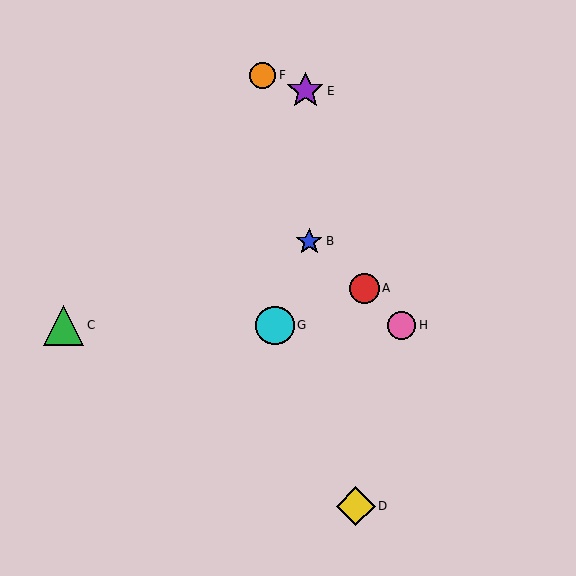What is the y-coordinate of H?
Object H is at y≈325.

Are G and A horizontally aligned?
No, G is at y≈325 and A is at y≈288.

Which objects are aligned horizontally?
Objects C, G, H are aligned horizontally.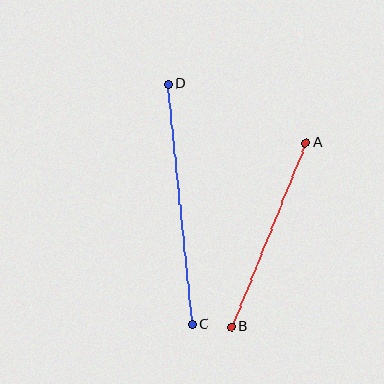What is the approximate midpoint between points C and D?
The midpoint is at approximately (180, 204) pixels.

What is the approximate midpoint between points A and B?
The midpoint is at approximately (269, 235) pixels.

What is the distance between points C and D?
The distance is approximately 242 pixels.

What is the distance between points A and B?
The distance is approximately 198 pixels.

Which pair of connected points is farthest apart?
Points C and D are farthest apart.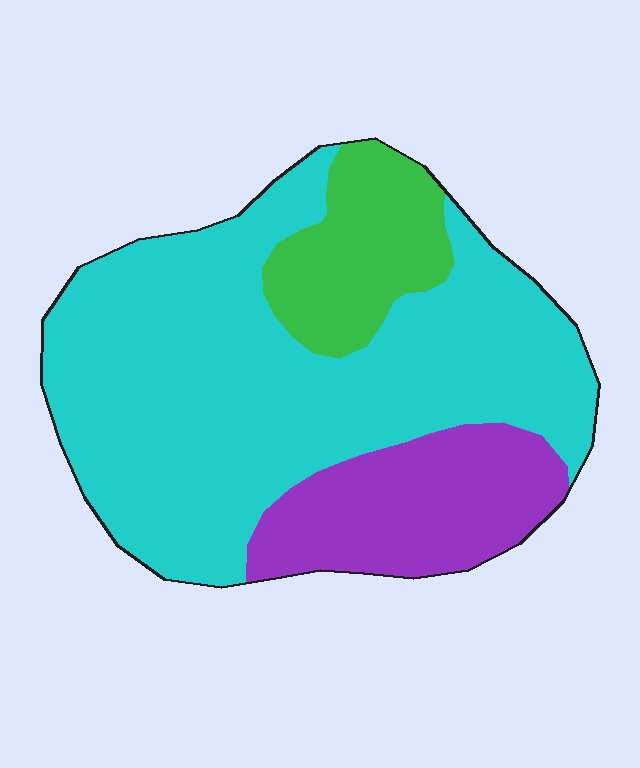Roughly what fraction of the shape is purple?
Purple takes up about one fifth (1/5) of the shape.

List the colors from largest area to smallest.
From largest to smallest: cyan, purple, green.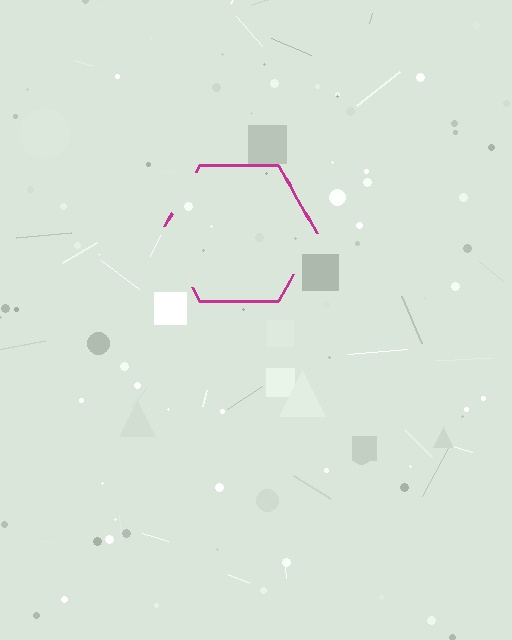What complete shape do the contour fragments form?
The contour fragments form a hexagon.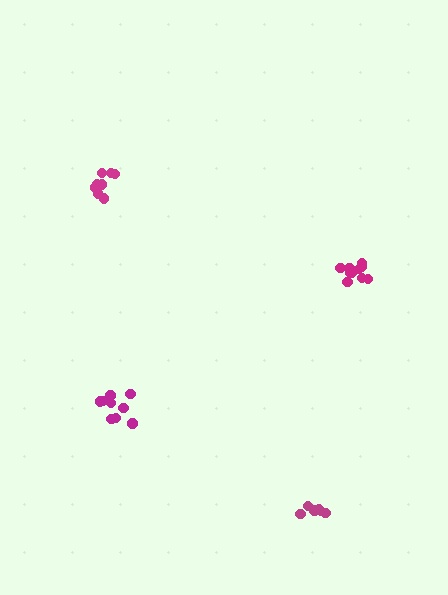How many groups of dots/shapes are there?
There are 4 groups.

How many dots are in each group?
Group 1: 6 dots, Group 2: 9 dots, Group 3: 10 dots, Group 4: 8 dots (33 total).